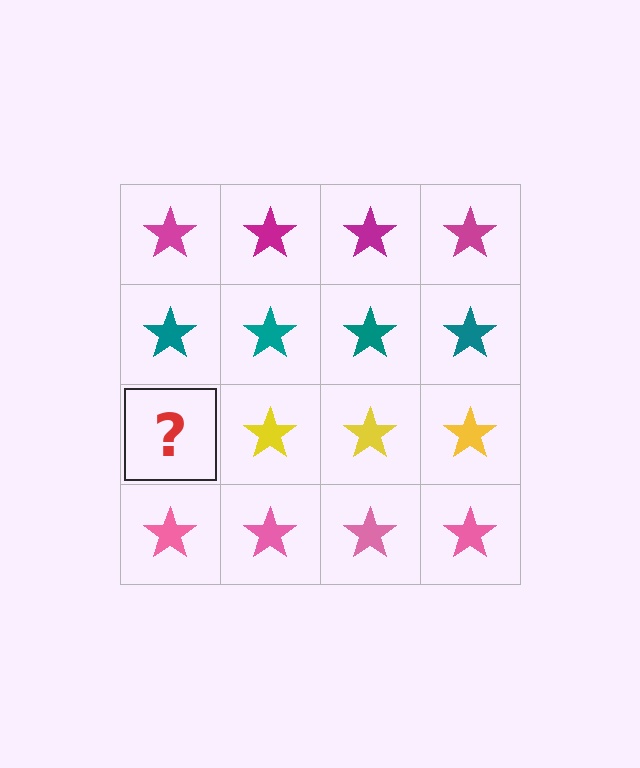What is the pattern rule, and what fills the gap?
The rule is that each row has a consistent color. The gap should be filled with a yellow star.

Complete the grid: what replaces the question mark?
The question mark should be replaced with a yellow star.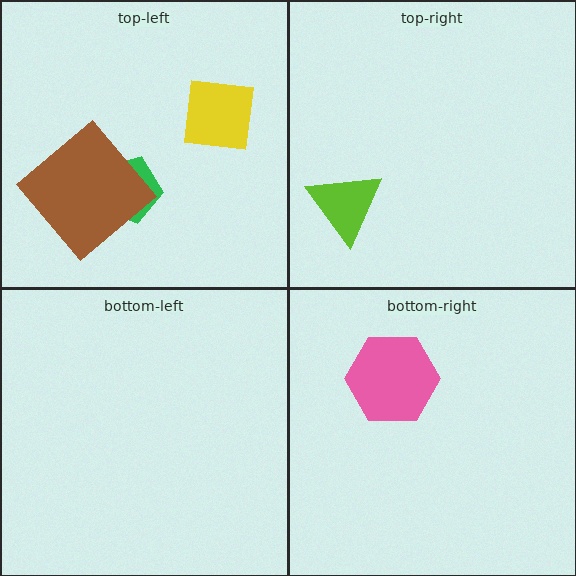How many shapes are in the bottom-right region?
1.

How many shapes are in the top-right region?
1.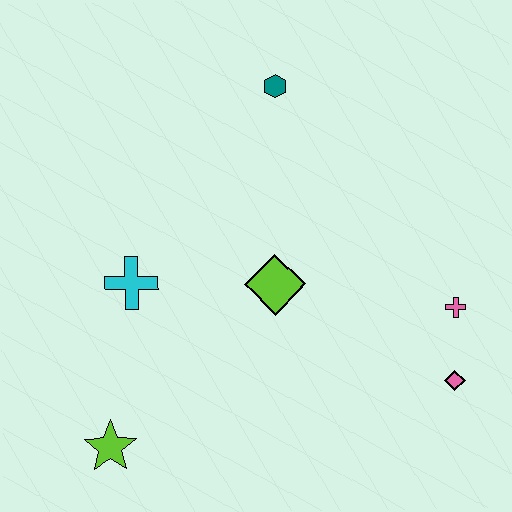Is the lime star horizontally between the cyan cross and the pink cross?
No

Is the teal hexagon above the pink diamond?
Yes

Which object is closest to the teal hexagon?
The lime diamond is closest to the teal hexagon.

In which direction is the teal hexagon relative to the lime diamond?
The teal hexagon is above the lime diamond.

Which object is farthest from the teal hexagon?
The lime star is farthest from the teal hexagon.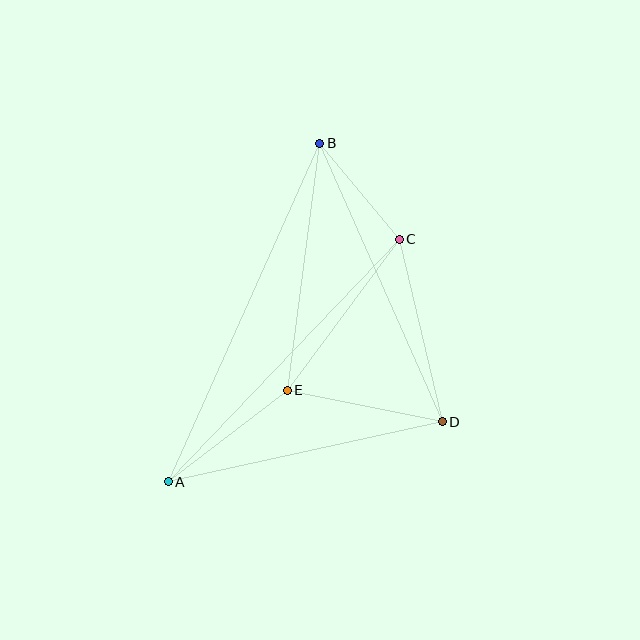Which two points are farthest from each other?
Points A and B are farthest from each other.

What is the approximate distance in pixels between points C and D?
The distance between C and D is approximately 187 pixels.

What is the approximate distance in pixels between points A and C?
The distance between A and C is approximately 335 pixels.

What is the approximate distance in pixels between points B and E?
The distance between B and E is approximately 249 pixels.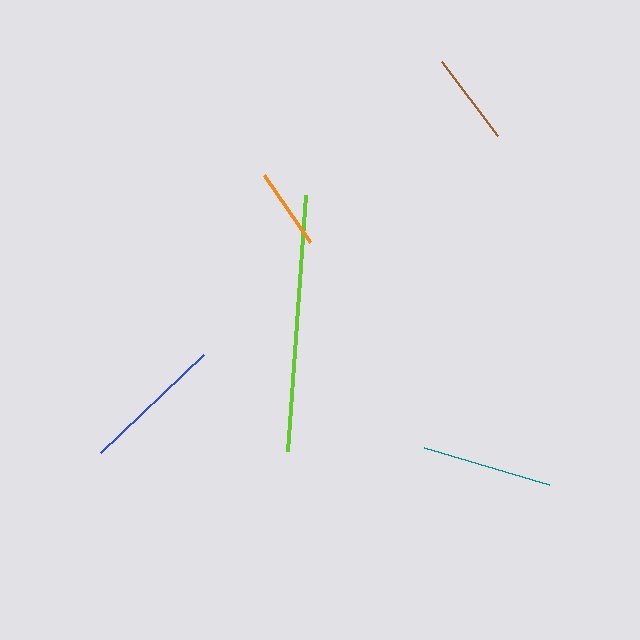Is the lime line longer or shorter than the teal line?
The lime line is longer than the teal line.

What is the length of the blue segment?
The blue segment is approximately 142 pixels long.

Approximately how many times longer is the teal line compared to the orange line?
The teal line is approximately 1.6 times the length of the orange line.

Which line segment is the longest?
The lime line is the longest at approximately 257 pixels.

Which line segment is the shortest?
The orange line is the shortest at approximately 81 pixels.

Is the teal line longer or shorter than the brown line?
The teal line is longer than the brown line.